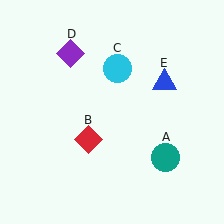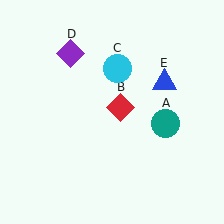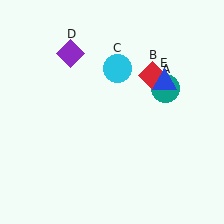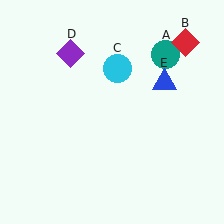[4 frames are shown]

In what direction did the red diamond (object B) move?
The red diamond (object B) moved up and to the right.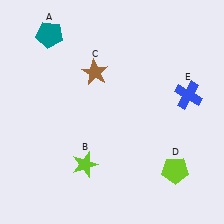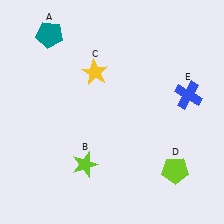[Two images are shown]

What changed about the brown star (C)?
In Image 1, C is brown. In Image 2, it changed to yellow.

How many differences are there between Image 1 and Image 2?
There is 1 difference between the two images.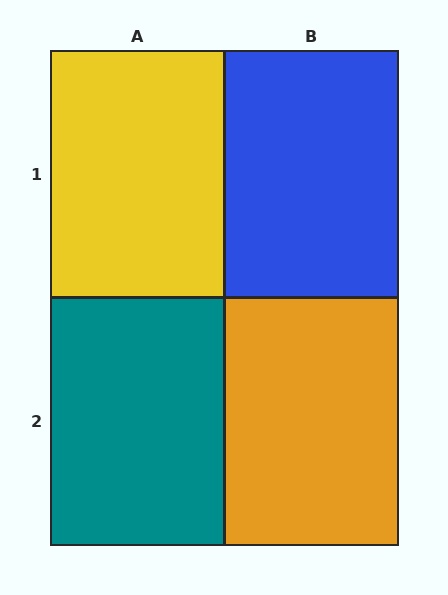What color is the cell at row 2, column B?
Orange.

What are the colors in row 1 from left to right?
Yellow, blue.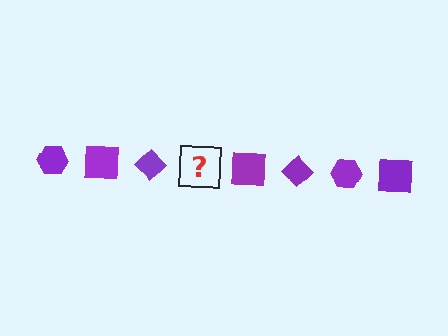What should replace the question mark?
The question mark should be replaced with a purple hexagon.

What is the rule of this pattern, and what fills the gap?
The rule is that the pattern cycles through hexagon, square, diamond shapes in purple. The gap should be filled with a purple hexagon.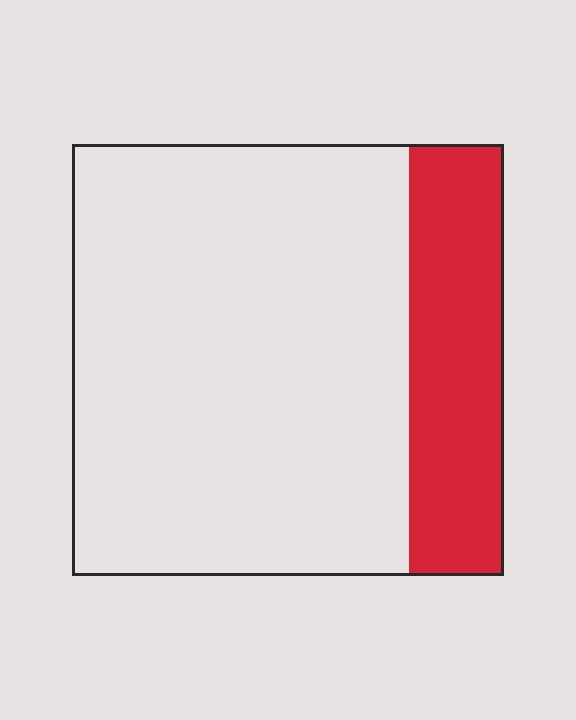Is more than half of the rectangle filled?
No.